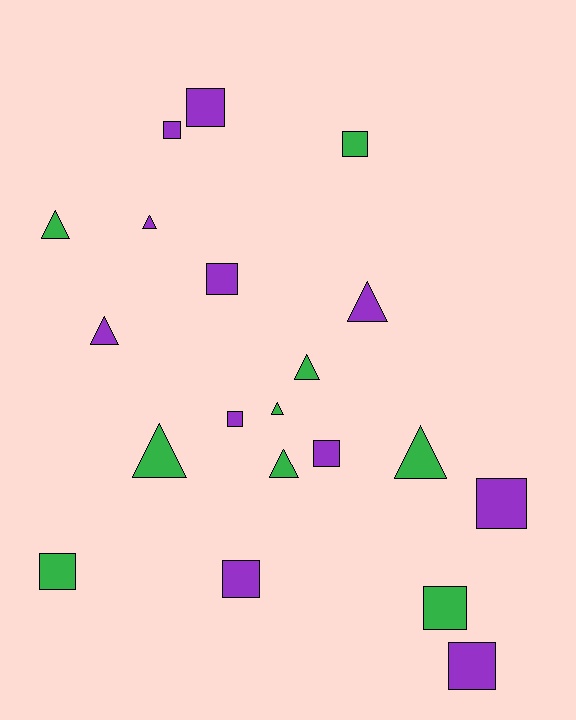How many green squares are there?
There are 3 green squares.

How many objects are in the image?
There are 20 objects.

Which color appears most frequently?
Purple, with 11 objects.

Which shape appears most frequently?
Square, with 11 objects.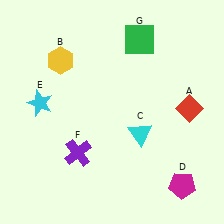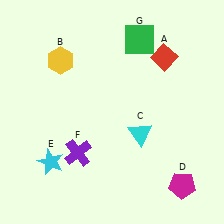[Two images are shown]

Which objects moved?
The objects that moved are: the red diamond (A), the cyan star (E).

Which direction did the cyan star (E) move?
The cyan star (E) moved down.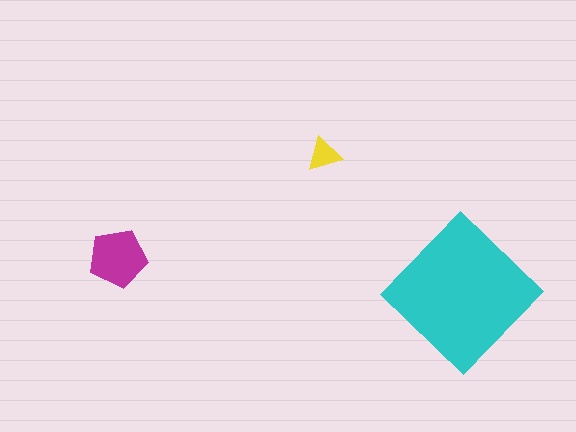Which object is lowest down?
The cyan diamond is bottommost.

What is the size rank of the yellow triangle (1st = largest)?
3rd.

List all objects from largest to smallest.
The cyan diamond, the magenta pentagon, the yellow triangle.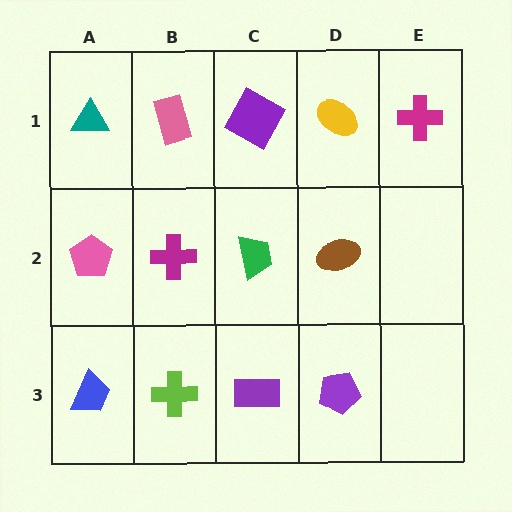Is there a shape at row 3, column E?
No, that cell is empty.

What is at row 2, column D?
A brown ellipse.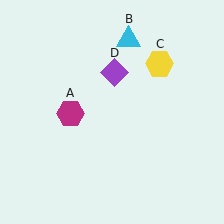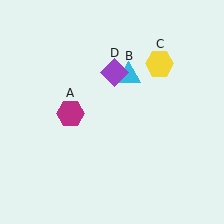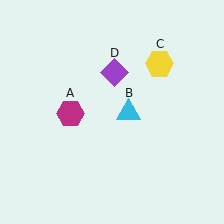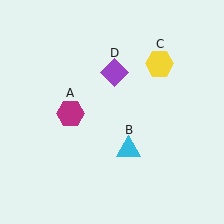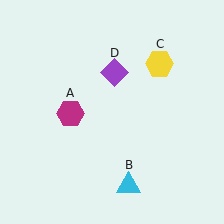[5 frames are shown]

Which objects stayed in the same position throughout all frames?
Magenta hexagon (object A) and yellow hexagon (object C) and purple diamond (object D) remained stationary.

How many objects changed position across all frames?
1 object changed position: cyan triangle (object B).